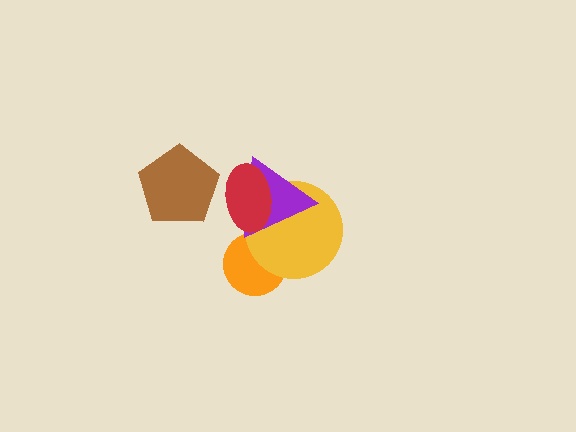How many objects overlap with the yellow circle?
3 objects overlap with the yellow circle.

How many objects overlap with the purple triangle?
3 objects overlap with the purple triangle.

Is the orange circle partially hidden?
Yes, it is partially covered by another shape.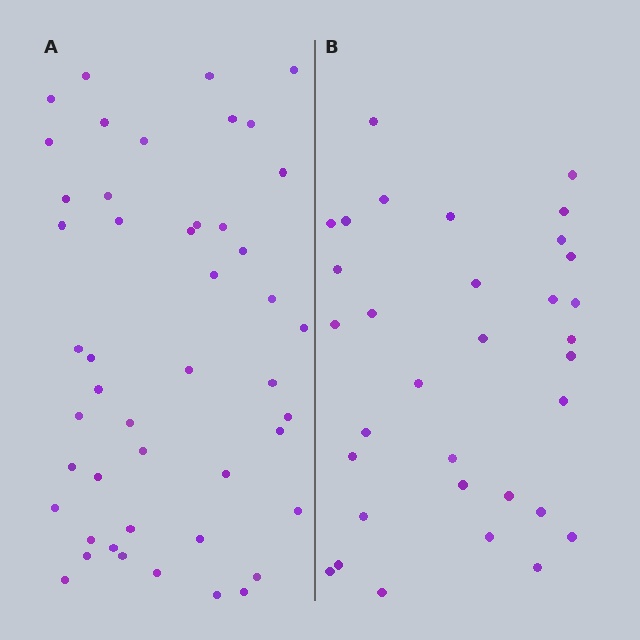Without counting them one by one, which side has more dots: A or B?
Region A (the left region) has more dots.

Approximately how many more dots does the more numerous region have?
Region A has approximately 15 more dots than region B.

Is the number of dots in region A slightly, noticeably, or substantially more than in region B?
Region A has noticeably more, but not dramatically so. The ratio is roughly 1.4 to 1.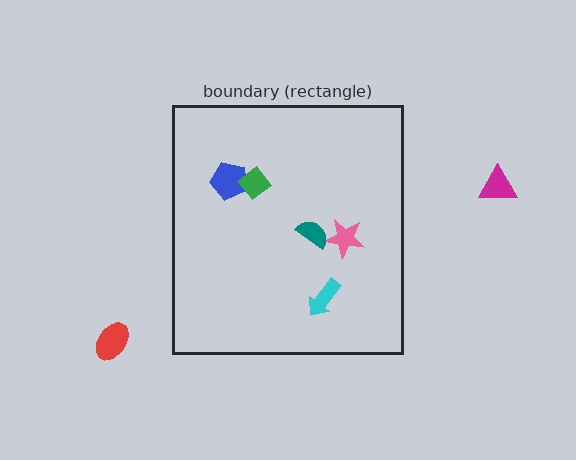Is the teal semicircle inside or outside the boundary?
Inside.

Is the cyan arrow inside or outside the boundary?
Inside.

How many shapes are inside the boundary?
5 inside, 2 outside.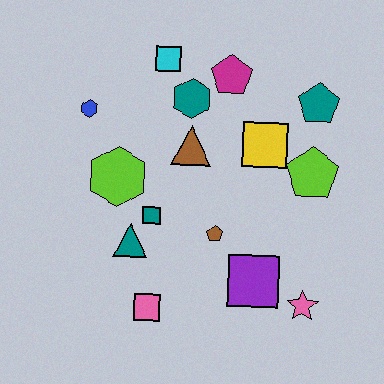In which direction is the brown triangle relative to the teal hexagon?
The brown triangle is below the teal hexagon.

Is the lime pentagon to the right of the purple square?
Yes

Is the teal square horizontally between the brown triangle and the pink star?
No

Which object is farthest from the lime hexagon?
The pink star is farthest from the lime hexagon.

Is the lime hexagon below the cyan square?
Yes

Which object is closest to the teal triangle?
The teal square is closest to the teal triangle.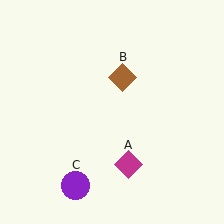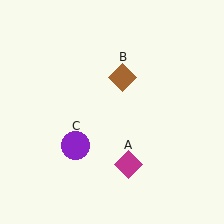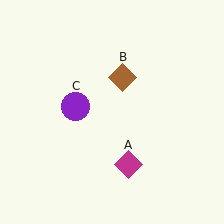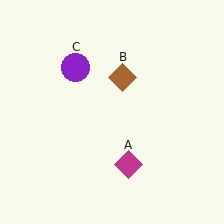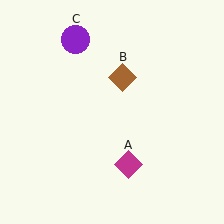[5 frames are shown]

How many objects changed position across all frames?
1 object changed position: purple circle (object C).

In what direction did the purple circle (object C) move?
The purple circle (object C) moved up.